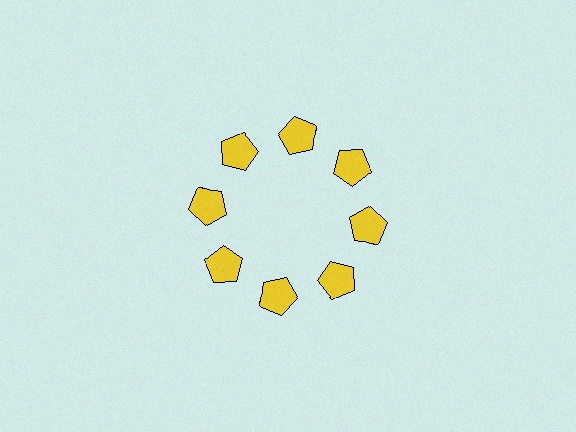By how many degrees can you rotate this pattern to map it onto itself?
The pattern maps onto itself every 45 degrees of rotation.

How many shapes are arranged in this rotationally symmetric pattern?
There are 8 shapes, arranged in 8 groups of 1.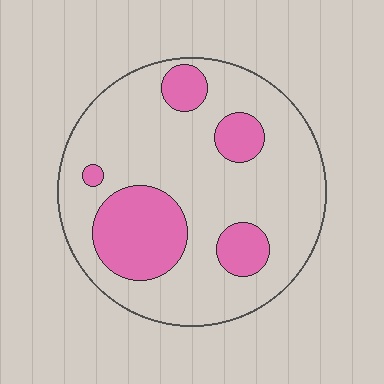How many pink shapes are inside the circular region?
5.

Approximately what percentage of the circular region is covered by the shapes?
Approximately 25%.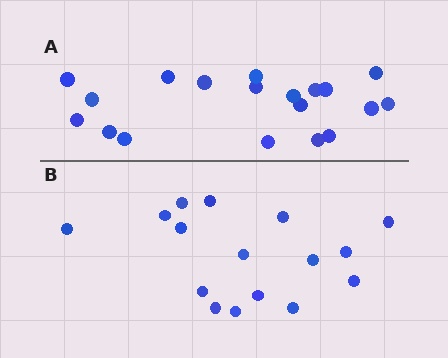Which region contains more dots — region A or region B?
Region A (the top region) has more dots.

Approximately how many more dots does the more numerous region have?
Region A has just a few more — roughly 2 or 3 more dots than region B.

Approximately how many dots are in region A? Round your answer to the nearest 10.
About 20 dots. (The exact count is 19, which rounds to 20.)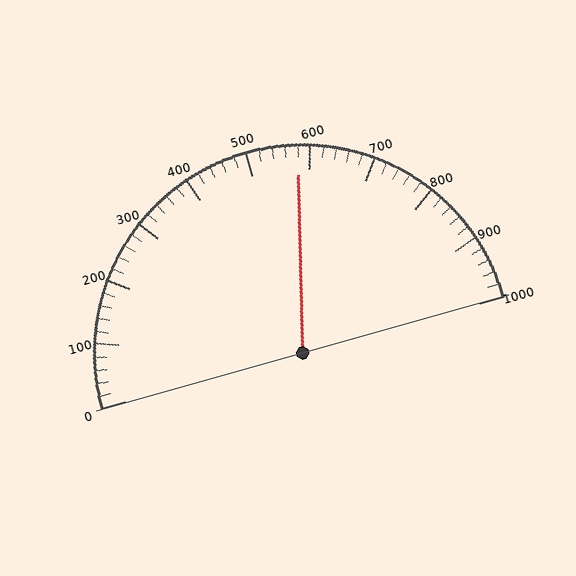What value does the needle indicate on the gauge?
The needle indicates approximately 580.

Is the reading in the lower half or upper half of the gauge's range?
The reading is in the upper half of the range (0 to 1000).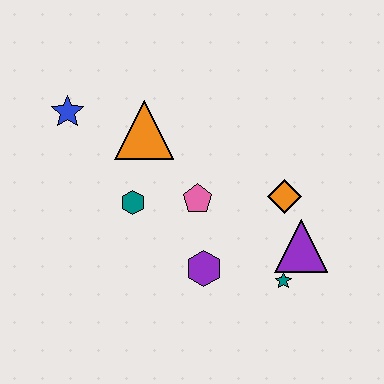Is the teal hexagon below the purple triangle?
No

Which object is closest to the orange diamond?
The purple triangle is closest to the orange diamond.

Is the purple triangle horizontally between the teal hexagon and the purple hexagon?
No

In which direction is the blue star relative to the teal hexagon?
The blue star is above the teal hexagon.